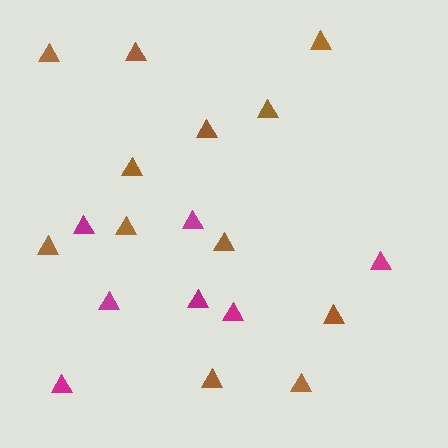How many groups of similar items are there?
There are 2 groups: one group of brown triangles (12) and one group of magenta triangles (7).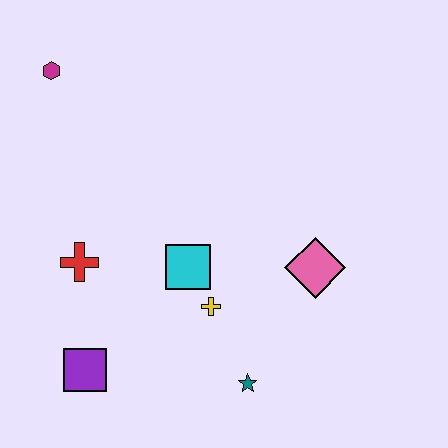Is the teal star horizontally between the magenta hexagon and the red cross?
No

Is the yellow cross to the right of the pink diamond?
No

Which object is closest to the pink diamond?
The yellow cross is closest to the pink diamond.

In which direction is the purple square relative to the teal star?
The purple square is to the left of the teal star.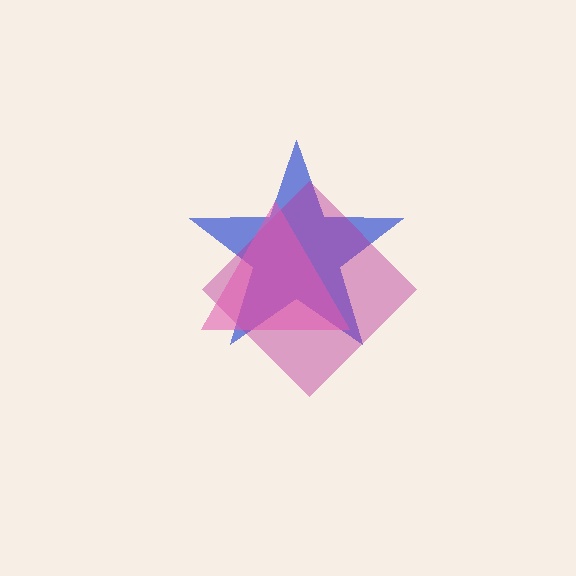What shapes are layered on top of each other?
The layered shapes are: a blue star, a magenta diamond, a pink triangle.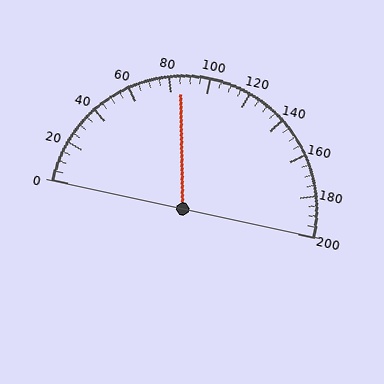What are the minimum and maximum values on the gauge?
The gauge ranges from 0 to 200.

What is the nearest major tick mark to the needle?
The nearest major tick mark is 80.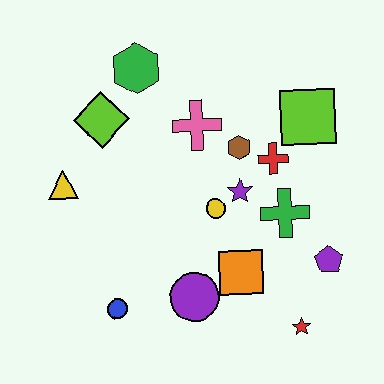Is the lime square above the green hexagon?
No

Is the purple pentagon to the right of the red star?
Yes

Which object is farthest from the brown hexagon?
The blue circle is farthest from the brown hexagon.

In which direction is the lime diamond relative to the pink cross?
The lime diamond is to the left of the pink cross.